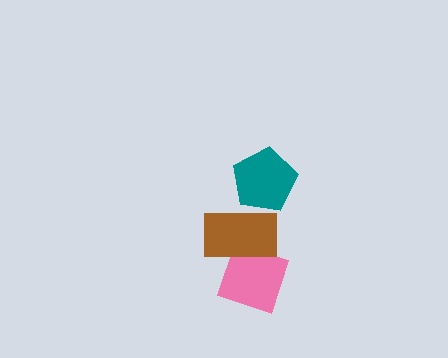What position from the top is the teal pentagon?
The teal pentagon is 1st from the top.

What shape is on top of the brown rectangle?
The teal pentagon is on top of the brown rectangle.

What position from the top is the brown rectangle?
The brown rectangle is 2nd from the top.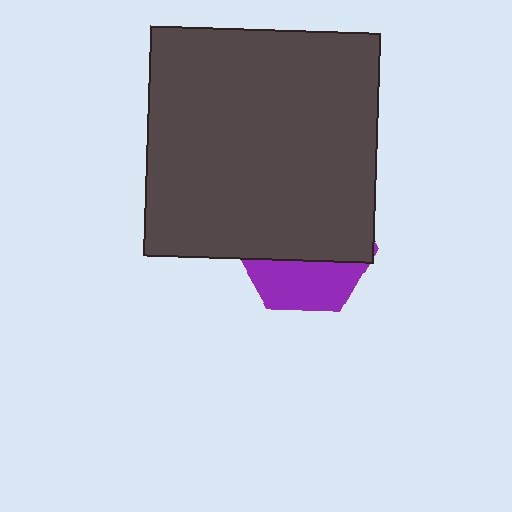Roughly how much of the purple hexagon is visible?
A small part of it is visible (roughly 36%).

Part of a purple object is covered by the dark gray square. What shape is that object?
It is a hexagon.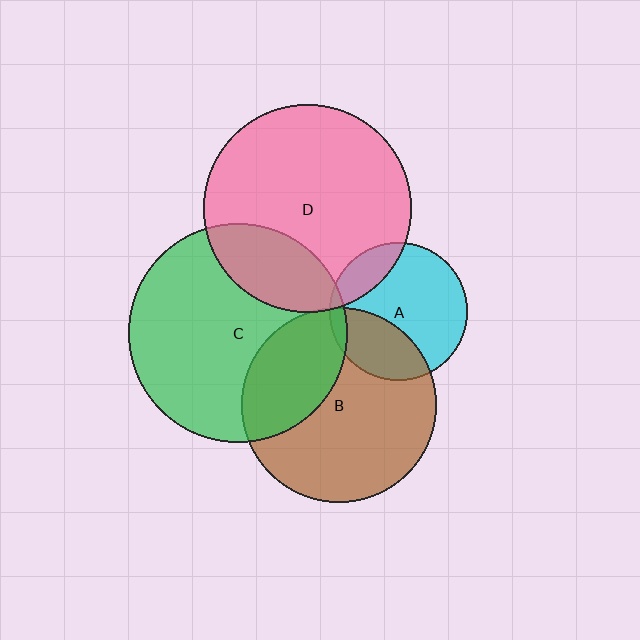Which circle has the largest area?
Circle C (green).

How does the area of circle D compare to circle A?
Approximately 2.3 times.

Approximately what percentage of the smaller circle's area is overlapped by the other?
Approximately 5%.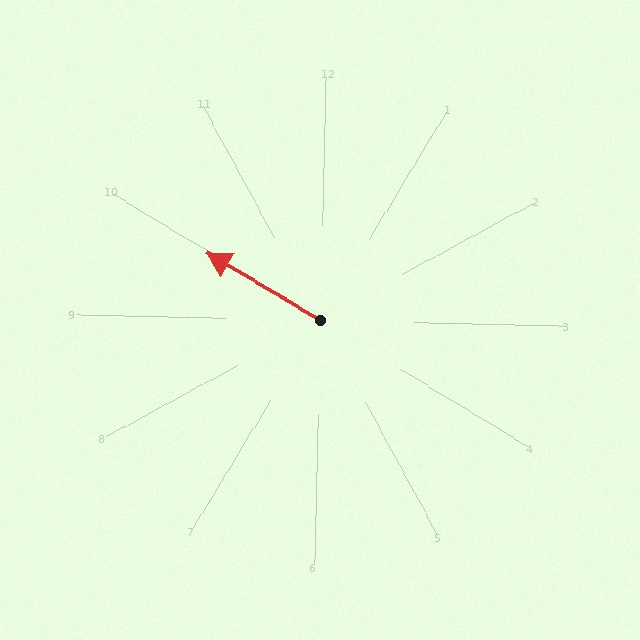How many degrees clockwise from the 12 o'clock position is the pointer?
Approximately 299 degrees.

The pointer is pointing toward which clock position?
Roughly 10 o'clock.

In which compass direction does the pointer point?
Northwest.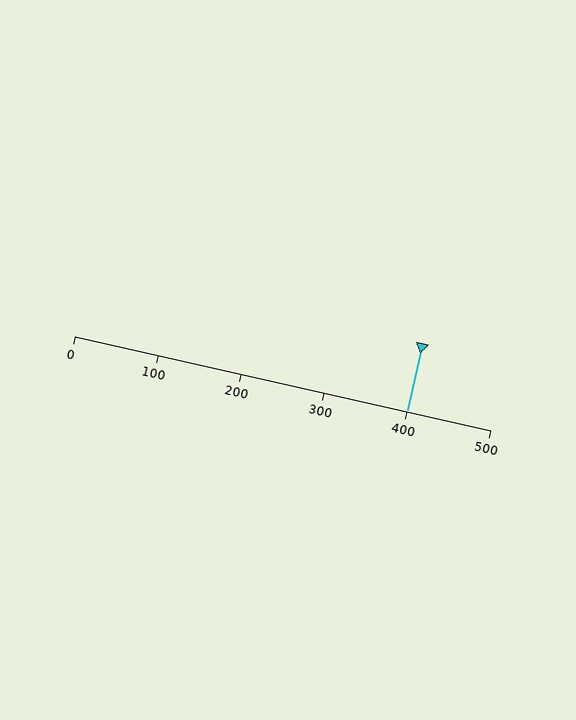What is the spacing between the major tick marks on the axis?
The major ticks are spaced 100 apart.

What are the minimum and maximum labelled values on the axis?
The axis runs from 0 to 500.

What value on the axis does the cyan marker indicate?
The marker indicates approximately 400.